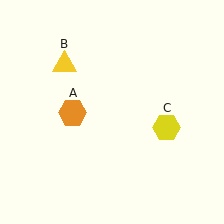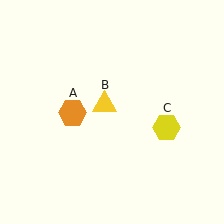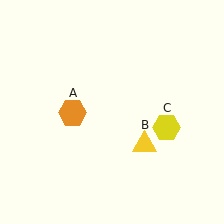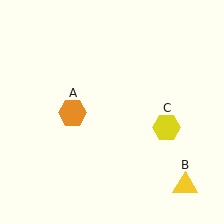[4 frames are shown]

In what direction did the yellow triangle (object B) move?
The yellow triangle (object B) moved down and to the right.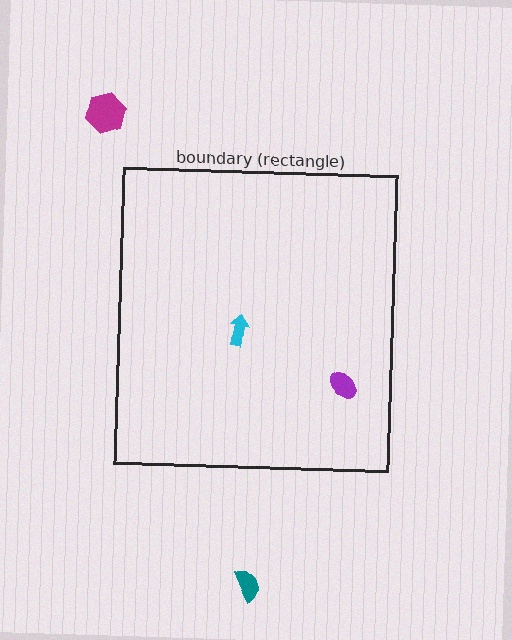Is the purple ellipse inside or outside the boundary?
Inside.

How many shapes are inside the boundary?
2 inside, 2 outside.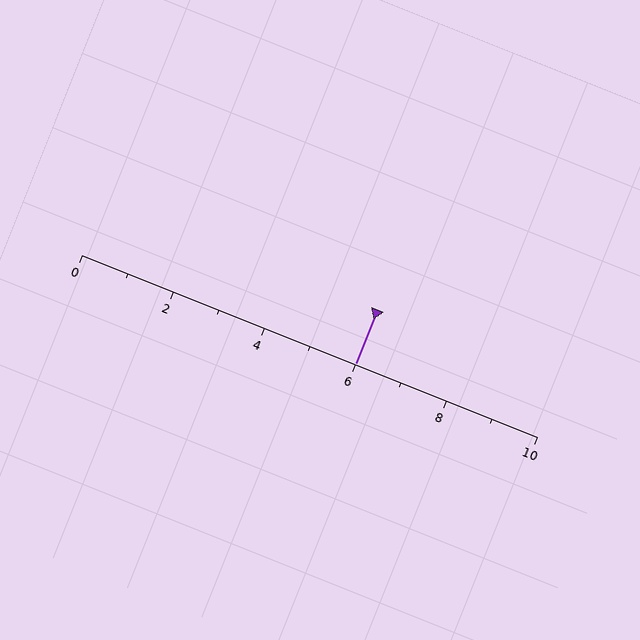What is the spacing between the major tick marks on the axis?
The major ticks are spaced 2 apart.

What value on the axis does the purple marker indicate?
The marker indicates approximately 6.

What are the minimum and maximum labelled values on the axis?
The axis runs from 0 to 10.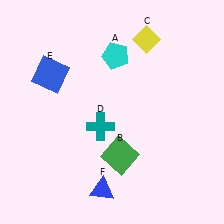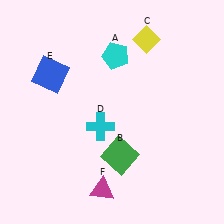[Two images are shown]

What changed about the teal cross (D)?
In Image 1, D is teal. In Image 2, it changed to cyan.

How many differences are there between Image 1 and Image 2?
There are 2 differences between the two images.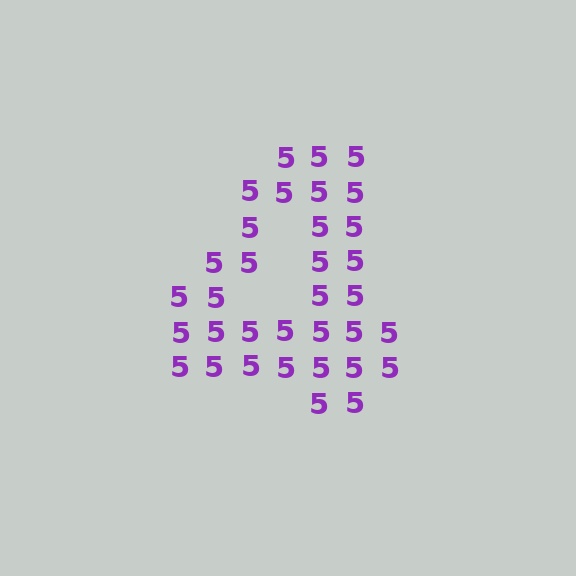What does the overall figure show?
The overall figure shows the digit 4.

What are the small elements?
The small elements are digit 5's.